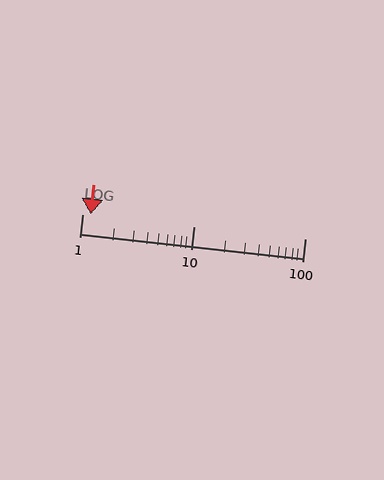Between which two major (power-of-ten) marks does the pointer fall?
The pointer is between 1 and 10.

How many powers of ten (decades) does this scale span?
The scale spans 2 decades, from 1 to 100.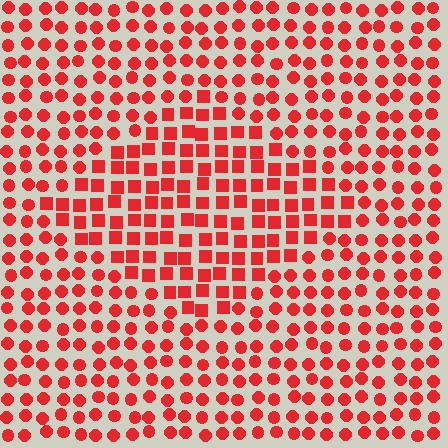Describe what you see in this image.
The image is filled with small red elements arranged in a uniform grid. A diamond-shaped region contains squares, while the surrounding area contains circles. The boundary is defined purely by the change in element shape.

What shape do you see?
I see a diamond.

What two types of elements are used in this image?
The image uses squares inside the diamond region and circles outside it.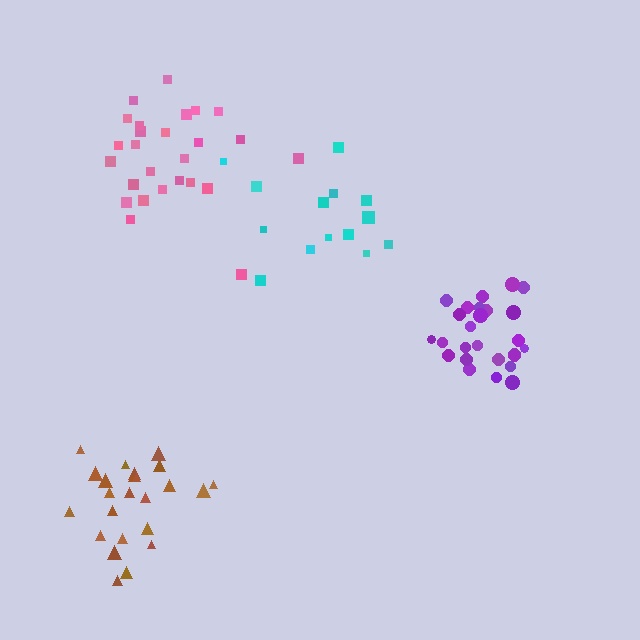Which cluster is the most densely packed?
Purple.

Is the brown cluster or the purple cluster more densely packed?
Purple.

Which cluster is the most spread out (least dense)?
Cyan.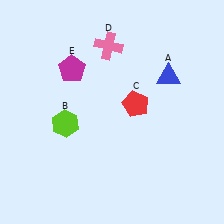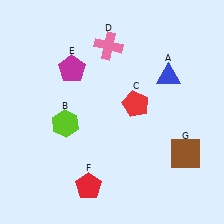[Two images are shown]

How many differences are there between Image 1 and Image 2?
There are 2 differences between the two images.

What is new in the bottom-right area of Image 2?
A brown square (G) was added in the bottom-right area of Image 2.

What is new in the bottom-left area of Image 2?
A red pentagon (F) was added in the bottom-left area of Image 2.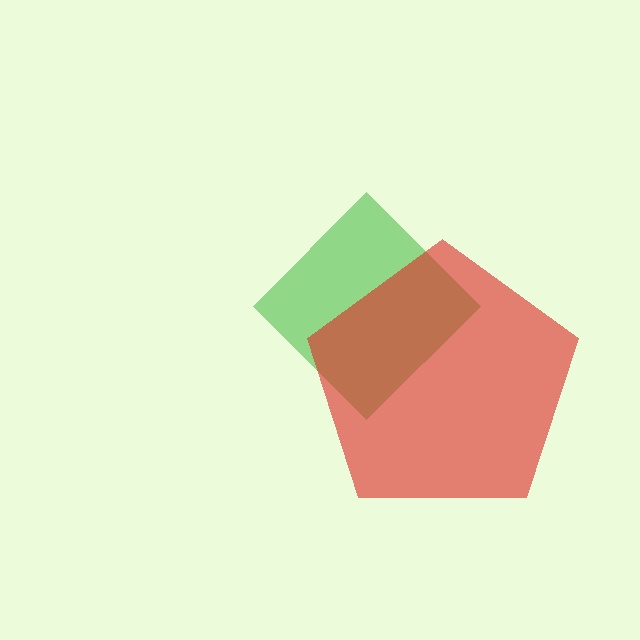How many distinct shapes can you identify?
There are 2 distinct shapes: a green diamond, a red pentagon.